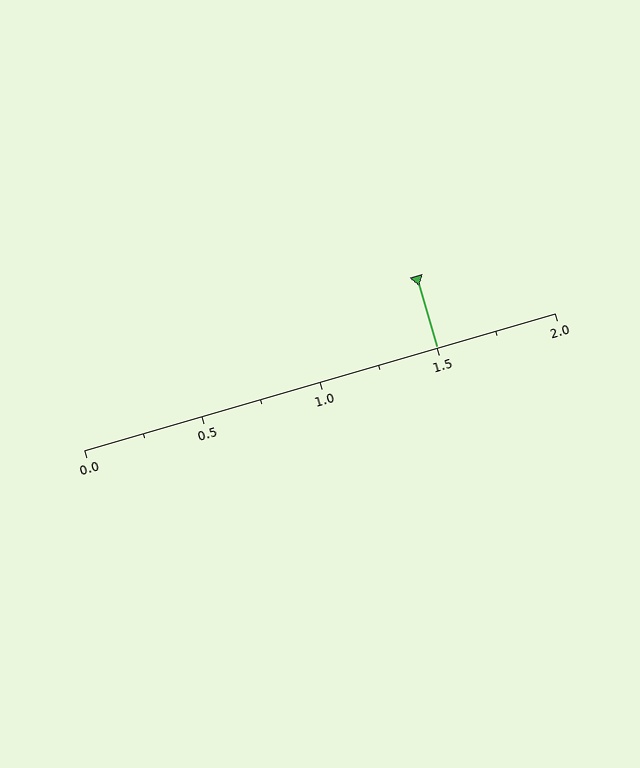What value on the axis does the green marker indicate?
The marker indicates approximately 1.5.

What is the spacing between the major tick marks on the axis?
The major ticks are spaced 0.5 apart.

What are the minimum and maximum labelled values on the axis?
The axis runs from 0.0 to 2.0.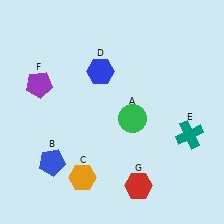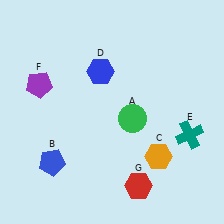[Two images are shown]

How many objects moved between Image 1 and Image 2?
1 object moved between the two images.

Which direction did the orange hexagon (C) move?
The orange hexagon (C) moved right.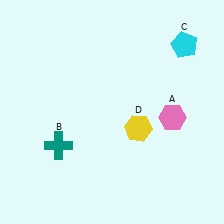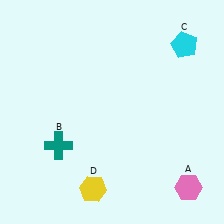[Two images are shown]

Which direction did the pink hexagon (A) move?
The pink hexagon (A) moved down.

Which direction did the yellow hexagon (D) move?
The yellow hexagon (D) moved down.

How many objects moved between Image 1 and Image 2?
2 objects moved between the two images.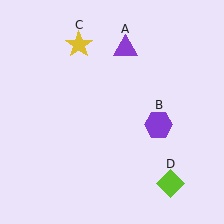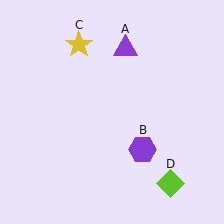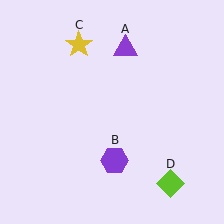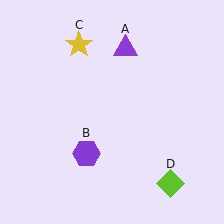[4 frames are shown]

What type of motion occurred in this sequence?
The purple hexagon (object B) rotated clockwise around the center of the scene.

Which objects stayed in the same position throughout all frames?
Purple triangle (object A) and yellow star (object C) and lime diamond (object D) remained stationary.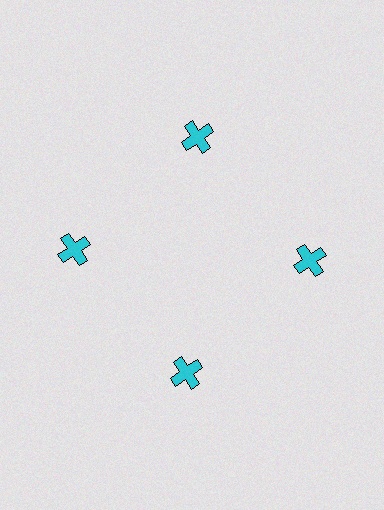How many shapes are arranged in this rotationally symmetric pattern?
There are 4 shapes, arranged in 4 groups of 1.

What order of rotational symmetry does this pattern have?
This pattern has 4-fold rotational symmetry.